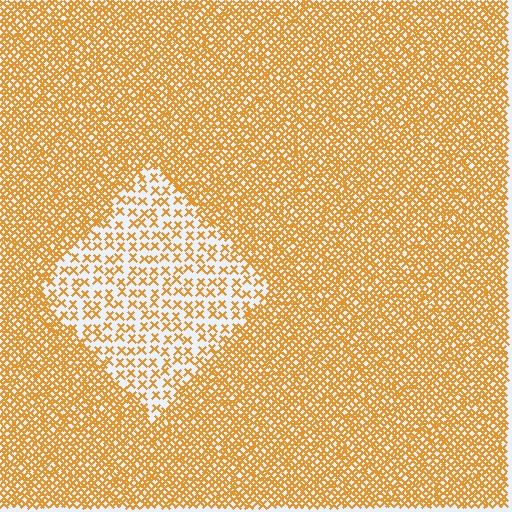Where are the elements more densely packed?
The elements are more densely packed outside the diamond boundary.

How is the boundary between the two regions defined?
The boundary is defined by a change in element density (approximately 2.7x ratio). All elements are the same color, size, and shape.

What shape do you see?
I see a diamond.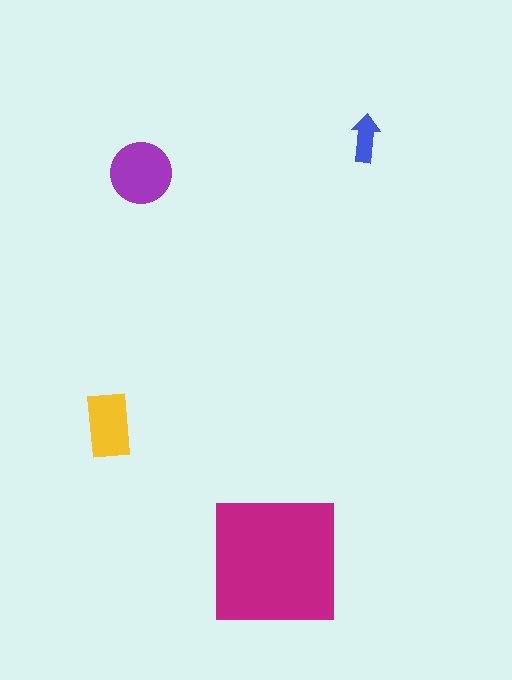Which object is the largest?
The magenta square.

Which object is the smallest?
The blue arrow.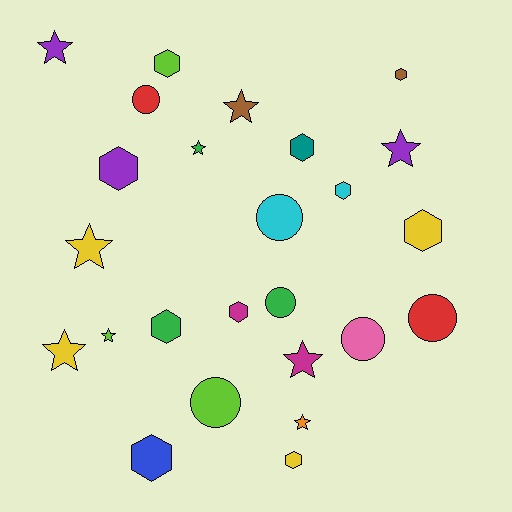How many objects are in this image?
There are 25 objects.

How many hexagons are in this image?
There are 10 hexagons.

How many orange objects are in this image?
There is 1 orange object.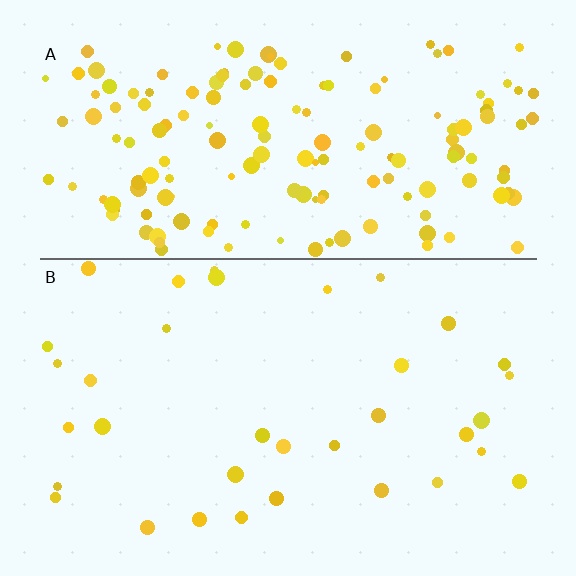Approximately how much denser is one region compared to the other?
Approximately 4.7× — region A over region B.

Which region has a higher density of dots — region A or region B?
A (the top).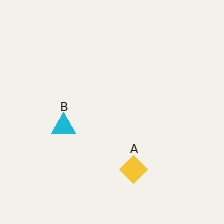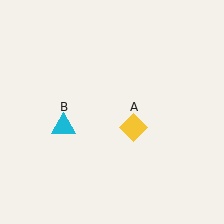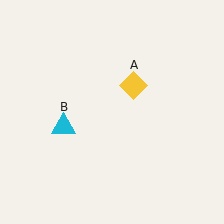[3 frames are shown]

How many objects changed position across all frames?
1 object changed position: yellow diamond (object A).